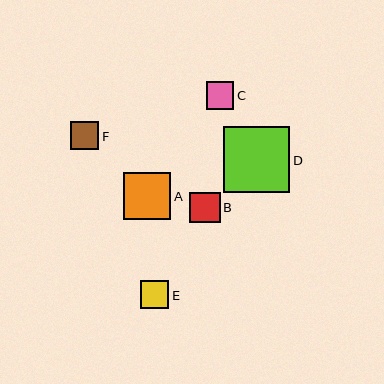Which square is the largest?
Square D is the largest with a size of approximately 66 pixels.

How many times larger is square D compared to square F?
Square D is approximately 2.3 times the size of square F.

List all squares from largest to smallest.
From largest to smallest: D, A, B, F, E, C.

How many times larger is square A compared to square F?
Square A is approximately 1.7 times the size of square F.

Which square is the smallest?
Square C is the smallest with a size of approximately 27 pixels.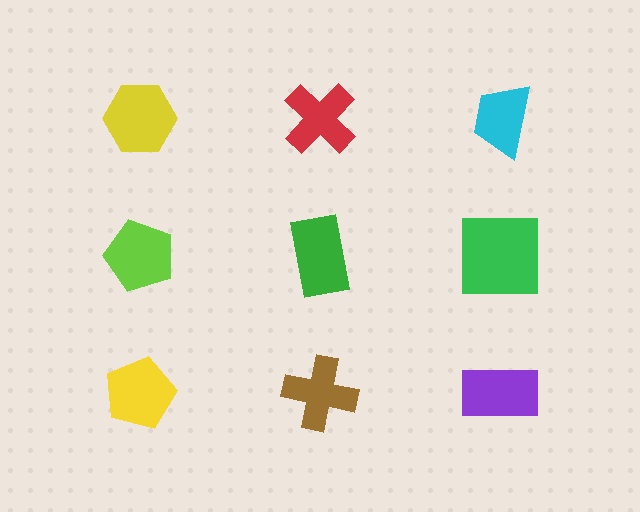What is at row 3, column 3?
A purple rectangle.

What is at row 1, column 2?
A red cross.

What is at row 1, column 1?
A yellow hexagon.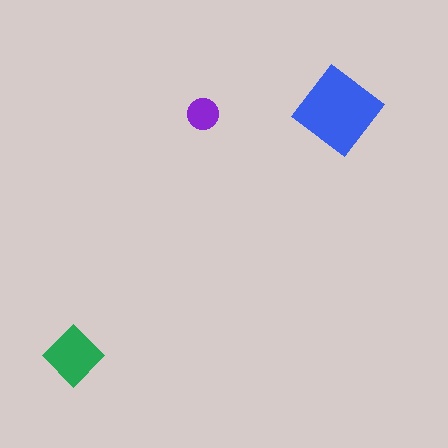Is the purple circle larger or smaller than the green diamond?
Smaller.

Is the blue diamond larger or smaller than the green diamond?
Larger.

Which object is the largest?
The blue diamond.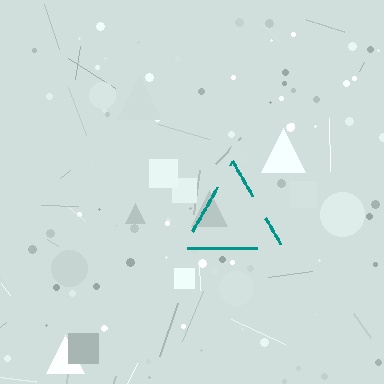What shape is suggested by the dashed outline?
The dashed outline suggests a triangle.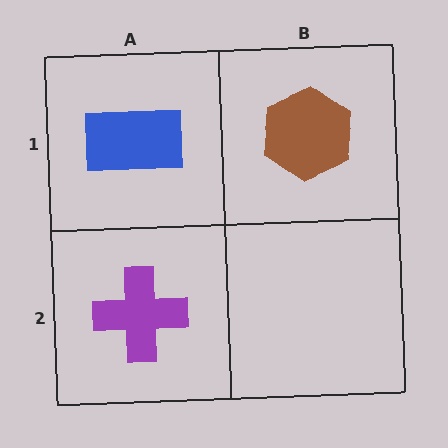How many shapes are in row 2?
1 shape.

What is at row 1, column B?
A brown hexagon.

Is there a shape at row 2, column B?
No, that cell is empty.